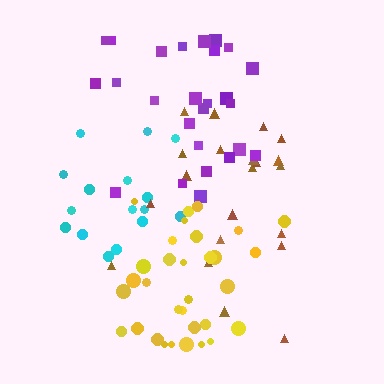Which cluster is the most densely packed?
Yellow.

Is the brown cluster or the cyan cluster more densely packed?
Brown.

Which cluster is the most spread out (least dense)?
Cyan.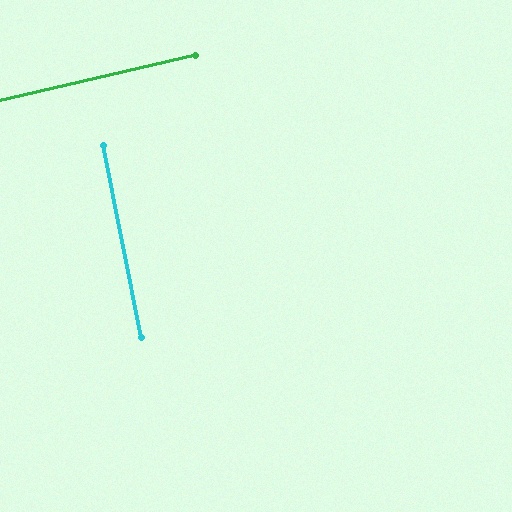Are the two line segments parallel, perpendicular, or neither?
Perpendicular — they meet at approximately 88°.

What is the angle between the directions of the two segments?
Approximately 88 degrees.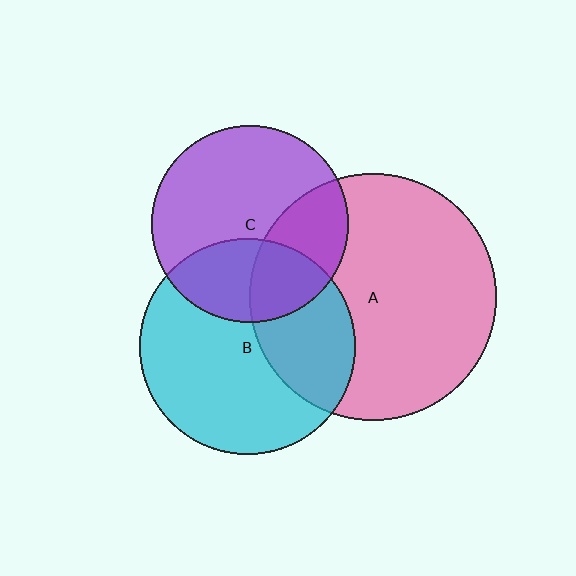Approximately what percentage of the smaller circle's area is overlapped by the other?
Approximately 30%.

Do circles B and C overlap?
Yes.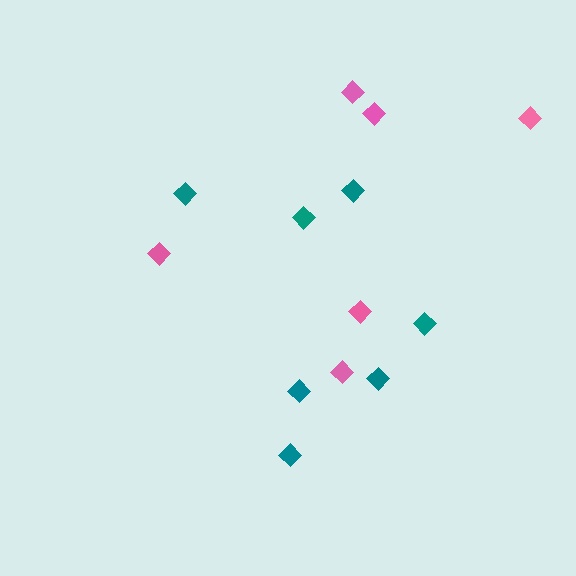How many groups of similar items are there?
There are 2 groups: one group of pink diamonds (6) and one group of teal diamonds (7).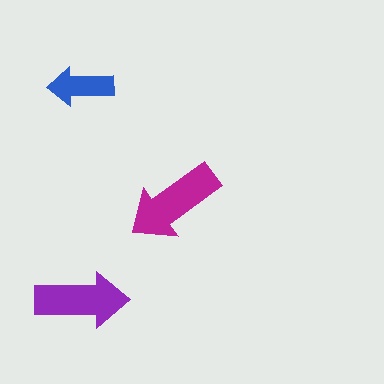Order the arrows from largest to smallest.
the magenta one, the purple one, the blue one.